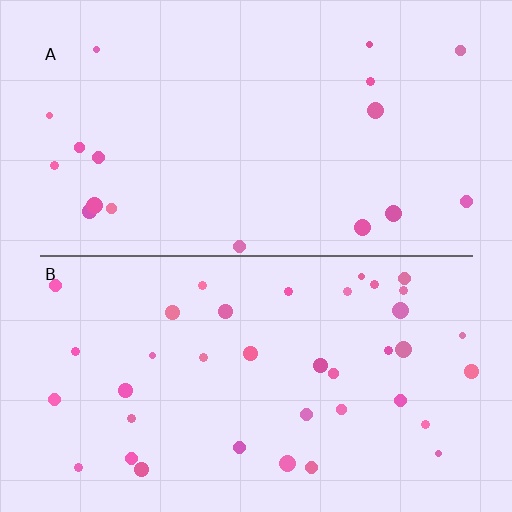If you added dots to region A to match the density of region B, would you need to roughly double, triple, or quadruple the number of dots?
Approximately double.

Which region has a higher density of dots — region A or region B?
B (the bottom).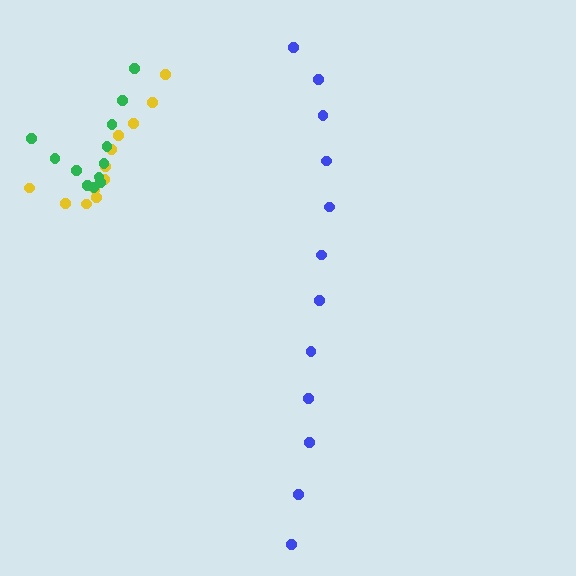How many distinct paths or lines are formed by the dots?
There are 3 distinct paths.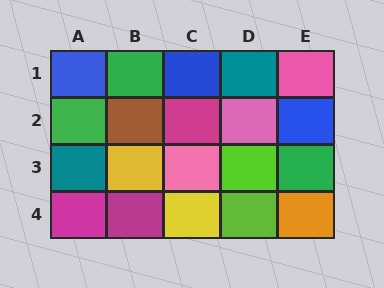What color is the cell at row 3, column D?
Lime.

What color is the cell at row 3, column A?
Teal.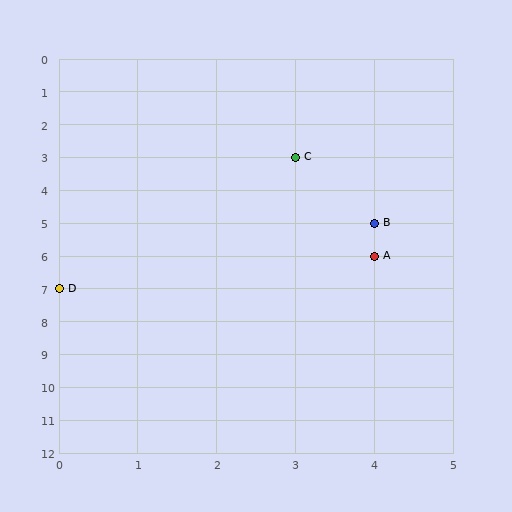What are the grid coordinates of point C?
Point C is at grid coordinates (3, 3).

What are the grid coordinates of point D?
Point D is at grid coordinates (0, 7).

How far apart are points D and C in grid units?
Points D and C are 3 columns and 4 rows apart (about 5.0 grid units diagonally).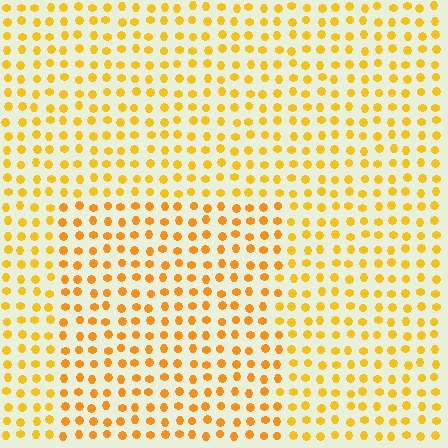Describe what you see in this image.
The image is filled with small yellow elements in a uniform arrangement. A rectangle-shaped region is visible where the elements are tinted to a slightly different hue, forming a subtle color boundary.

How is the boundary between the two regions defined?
The boundary is defined purely by a slight shift in hue (about 14 degrees). Spacing, size, and orientation are identical on both sides.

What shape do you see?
I see a rectangle.